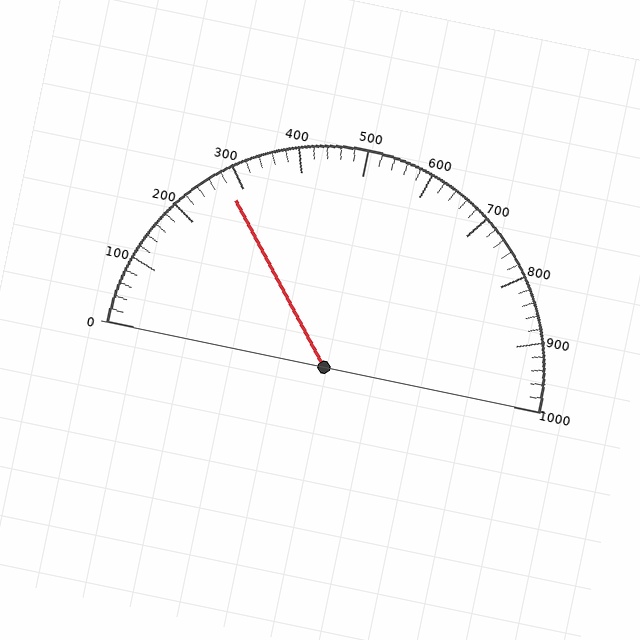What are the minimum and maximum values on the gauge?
The gauge ranges from 0 to 1000.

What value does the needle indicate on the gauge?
The needle indicates approximately 280.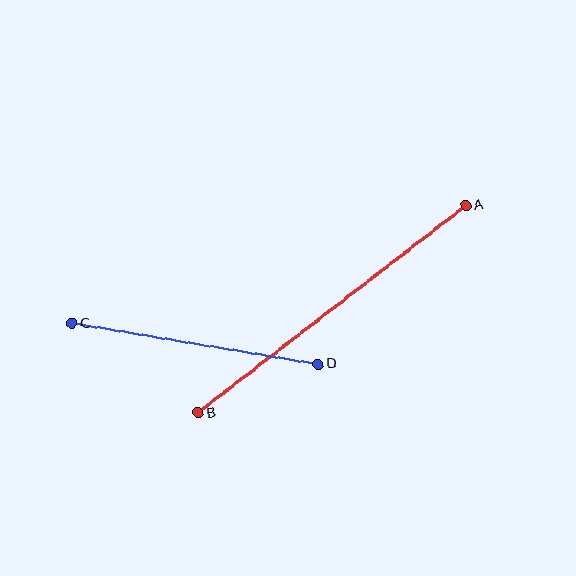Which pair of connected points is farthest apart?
Points A and B are farthest apart.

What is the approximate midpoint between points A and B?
The midpoint is at approximately (332, 309) pixels.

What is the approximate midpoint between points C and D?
The midpoint is at approximately (195, 344) pixels.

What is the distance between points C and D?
The distance is approximately 250 pixels.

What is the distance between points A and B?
The distance is approximately 338 pixels.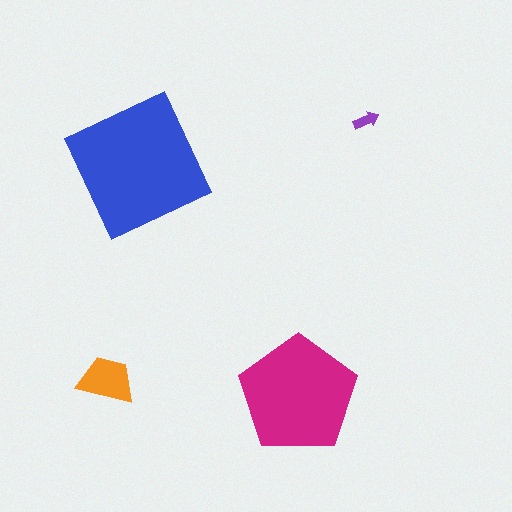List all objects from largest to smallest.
The blue square, the magenta pentagon, the orange trapezoid, the purple arrow.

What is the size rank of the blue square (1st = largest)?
1st.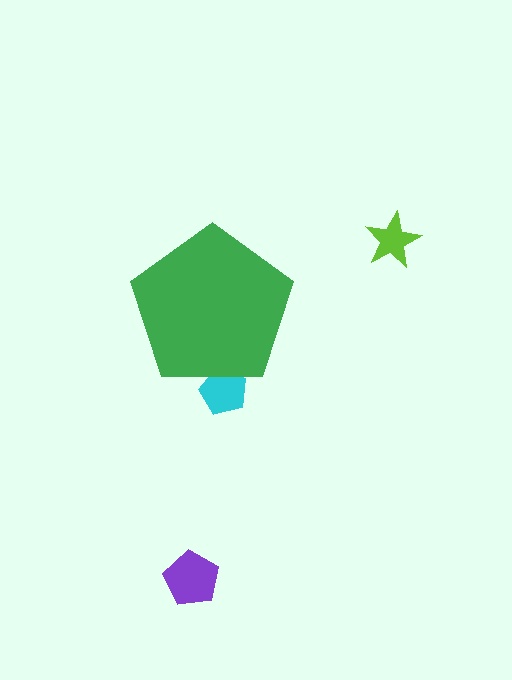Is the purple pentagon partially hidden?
No, the purple pentagon is fully visible.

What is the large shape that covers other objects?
A green pentagon.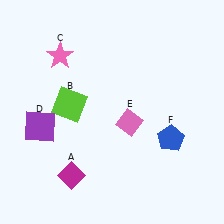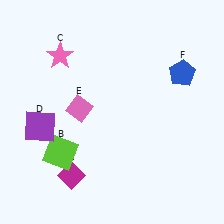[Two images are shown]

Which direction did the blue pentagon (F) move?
The blue pentagon (F) moved up.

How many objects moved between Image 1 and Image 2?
3 objects moved between the two images.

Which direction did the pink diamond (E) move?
The pink diamond (E) moved left.